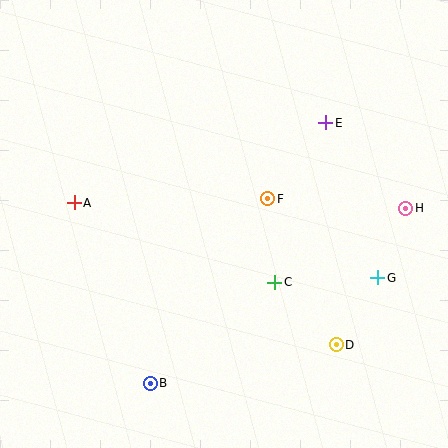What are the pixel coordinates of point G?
Point G is at (378, 278).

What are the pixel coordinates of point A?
Point A is at (74, 203).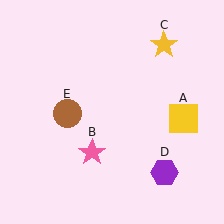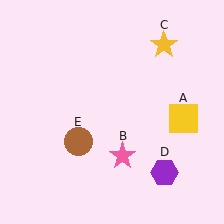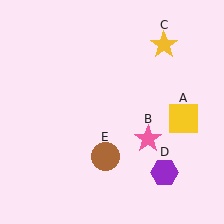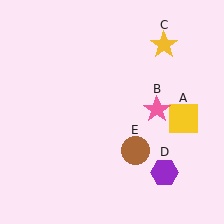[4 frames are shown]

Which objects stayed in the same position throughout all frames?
Yellow square (object A) and yellow star (object C) and purple hexagon (object D) remained stationary.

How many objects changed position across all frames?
2 objects changed position: pink star (object B), brown circle (object E).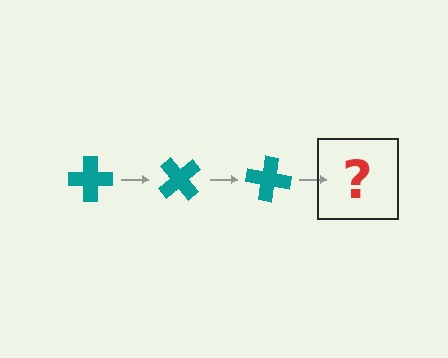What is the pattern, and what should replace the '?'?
The pattern is that the cross rotates 50 degrees each step. The '?' should be a teal cross rotated 150 degrees.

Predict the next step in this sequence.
The next step is a teal cross rotated 150 degrees.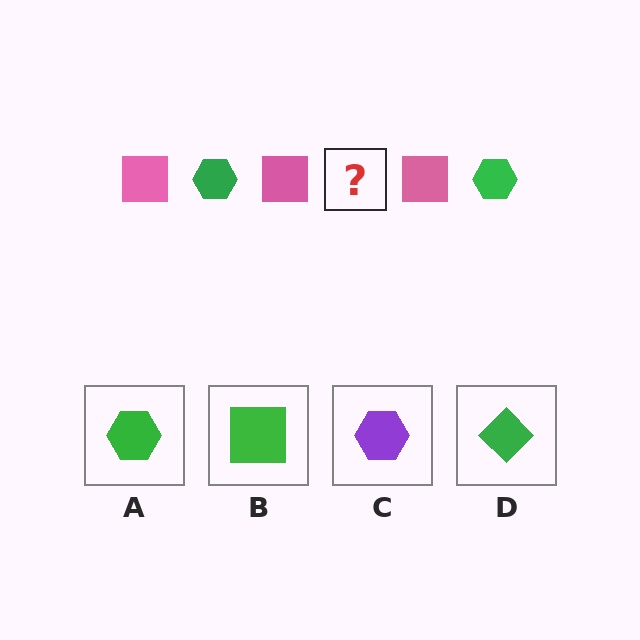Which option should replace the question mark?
Option A.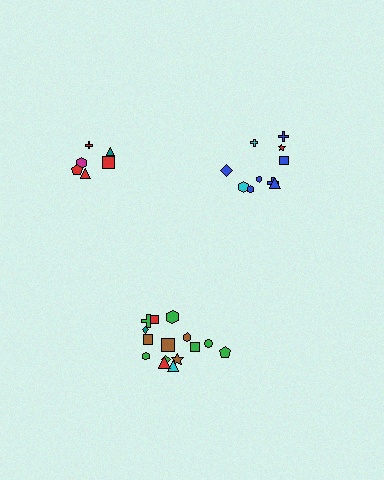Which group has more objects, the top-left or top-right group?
The top-right group.